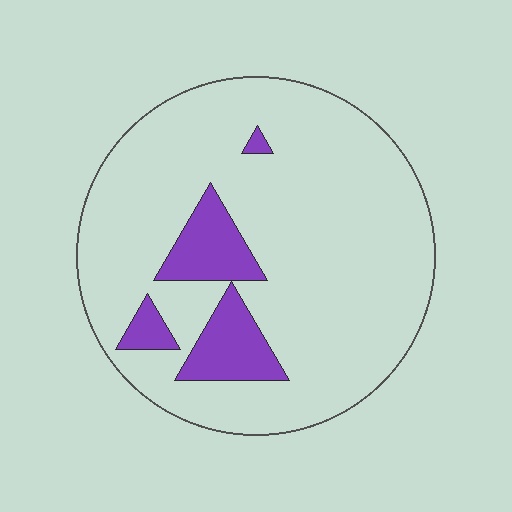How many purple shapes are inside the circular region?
4.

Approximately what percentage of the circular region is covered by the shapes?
Approximately 15%.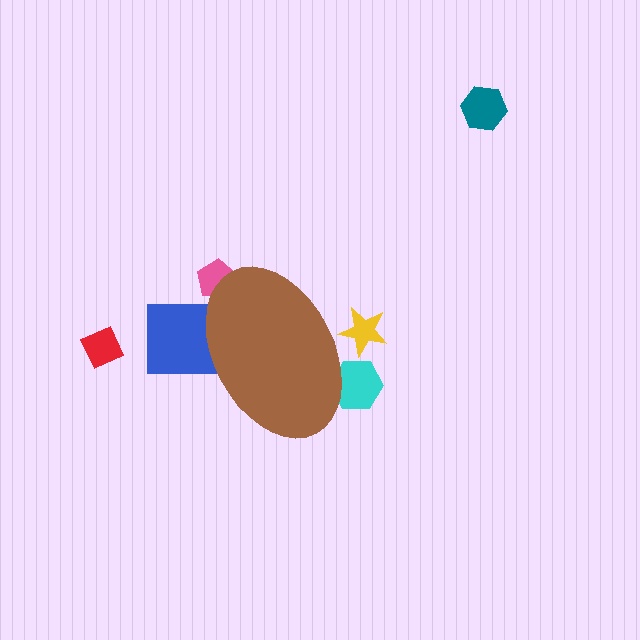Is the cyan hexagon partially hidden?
Yes, the cyan hexagon is partially hidden behind the brown ellipse.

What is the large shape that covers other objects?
A brown ellipse.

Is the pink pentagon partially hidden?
Yes, the pink pentagon is partially hidden behind the brown ellipse.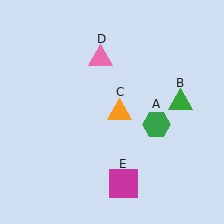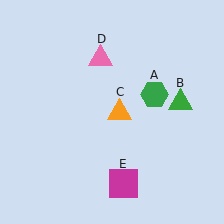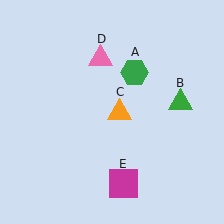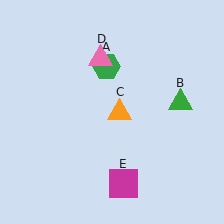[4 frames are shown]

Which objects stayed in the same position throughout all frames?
Green triangle (object B) and orange triangle (object C) and pink triangle (object D) and magenta square (object E) remained stationary.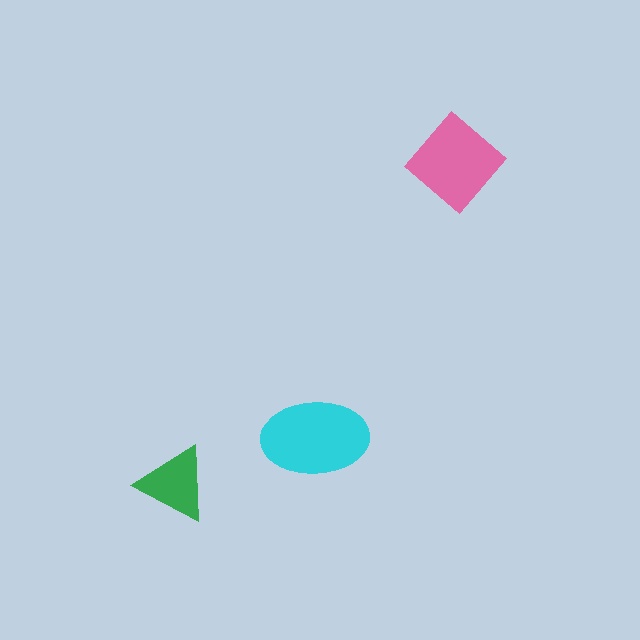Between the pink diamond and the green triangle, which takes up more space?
The pink diamond.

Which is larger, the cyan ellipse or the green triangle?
The cyan ellipse.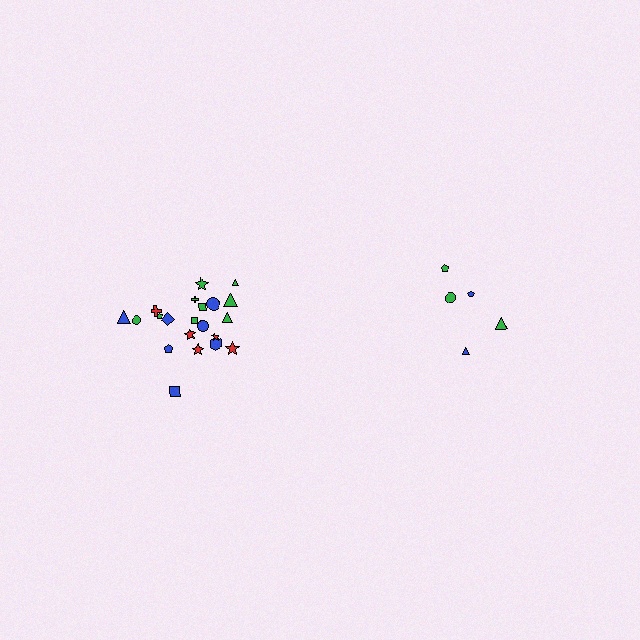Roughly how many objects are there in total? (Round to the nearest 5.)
Roughly 25 objects in total.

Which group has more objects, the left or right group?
The left group.